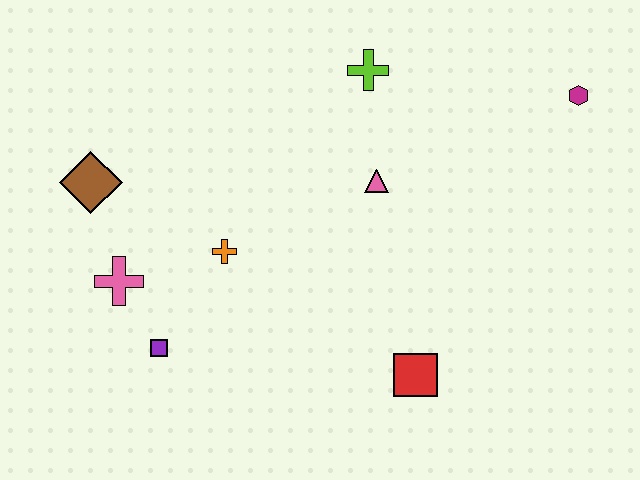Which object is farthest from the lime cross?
The purple square is farthest from the lime cross.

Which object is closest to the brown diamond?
The pink cross is closest to the brown diamond.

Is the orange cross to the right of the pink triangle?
No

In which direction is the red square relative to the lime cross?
The red square is below the lime cross.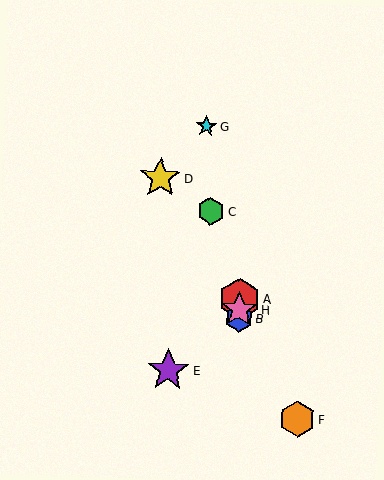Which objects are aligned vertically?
Objects A, B, H are aligned vertically.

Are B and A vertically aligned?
Yes, both are at x≈239.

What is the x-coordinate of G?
Object G is at x≈206.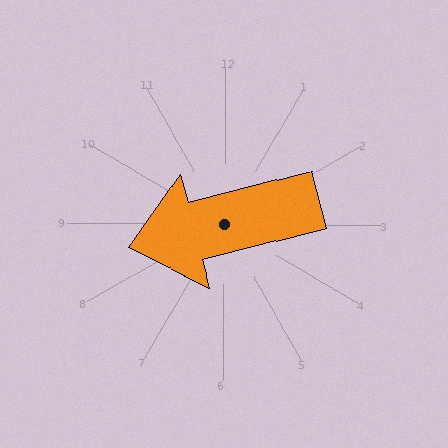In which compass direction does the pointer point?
West.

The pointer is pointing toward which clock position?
Roughly 9 o'clock.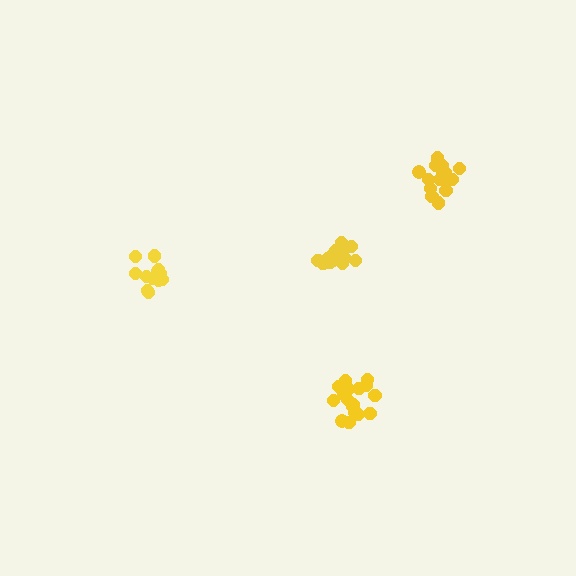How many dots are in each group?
Group 1: 17 dots, Group 2: 17 dots, Group 3: 15 dots, Group 4: 12 dots (61 total).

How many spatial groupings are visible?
There are 4 spatial groupings.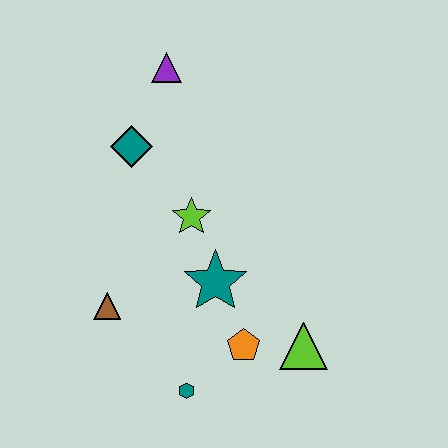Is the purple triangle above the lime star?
Yes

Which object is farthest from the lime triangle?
The purple triangle is farthest from the lime triangle.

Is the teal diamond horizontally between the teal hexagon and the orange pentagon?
No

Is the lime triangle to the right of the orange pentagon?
Yes